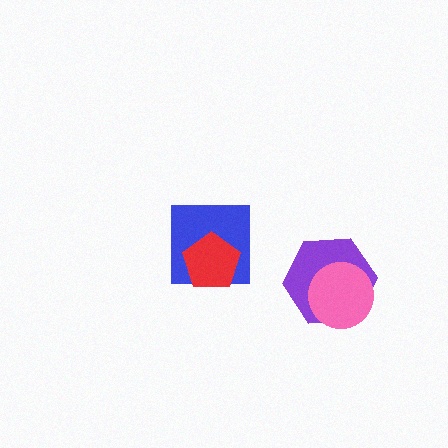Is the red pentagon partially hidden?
No, no other shape covers it.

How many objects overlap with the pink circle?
1 object overlaps with the pink circle.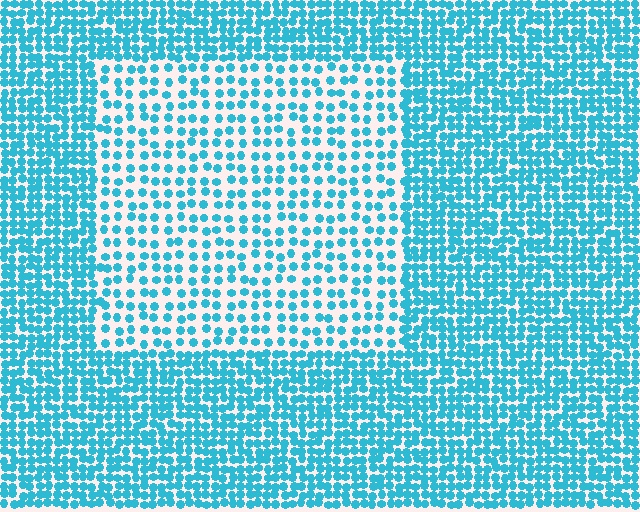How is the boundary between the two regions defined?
The boundary is defined by a change in element density (approximately 2.0x ratio). All elements are the same color, size, and shape.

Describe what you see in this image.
The image contains small cyan elements arranged at two different densities. A rectangle-shaped region is visible where the elements are less densely packed than the surrounding area.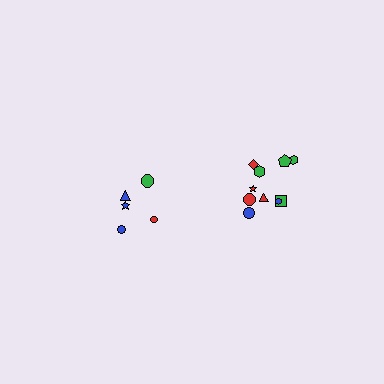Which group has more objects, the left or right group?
The right group.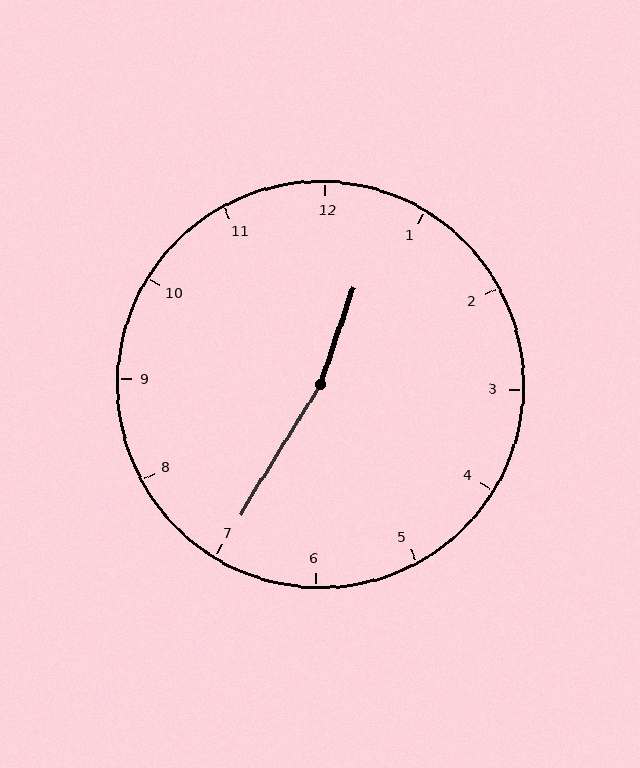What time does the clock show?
12:35.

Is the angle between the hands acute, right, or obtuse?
It is obtuse.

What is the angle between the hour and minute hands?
Approximately 168 degrees.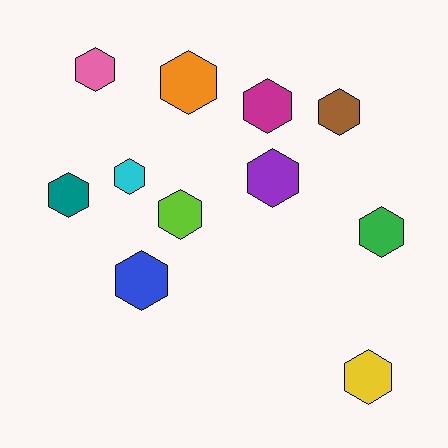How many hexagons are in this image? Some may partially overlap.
There are 11 hexagons.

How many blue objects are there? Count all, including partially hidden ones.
There is 1 blue object.